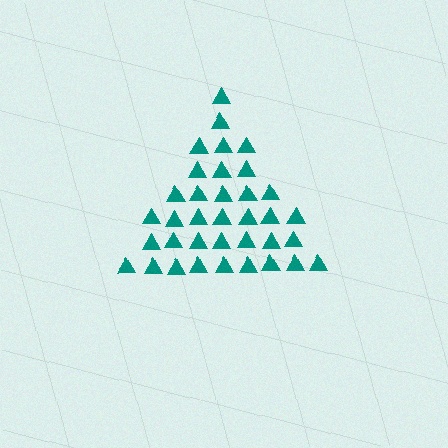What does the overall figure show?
The overall figure shows a triangle.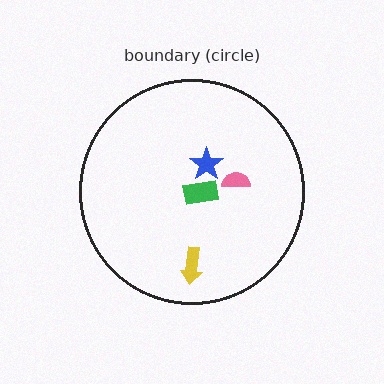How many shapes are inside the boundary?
4 inside, 0 outside.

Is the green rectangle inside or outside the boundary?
Inside.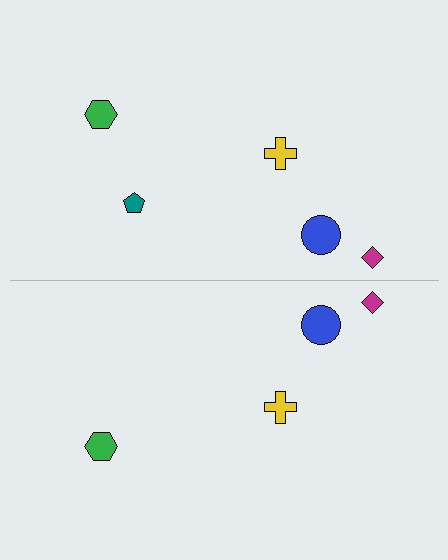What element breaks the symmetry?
A teal pentagon is missing from the bottom side.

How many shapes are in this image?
There are 9 shapes in this image.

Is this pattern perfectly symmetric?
No, the pattern is not perfectly symmetric. A teal pentagon is missing from the bottom side.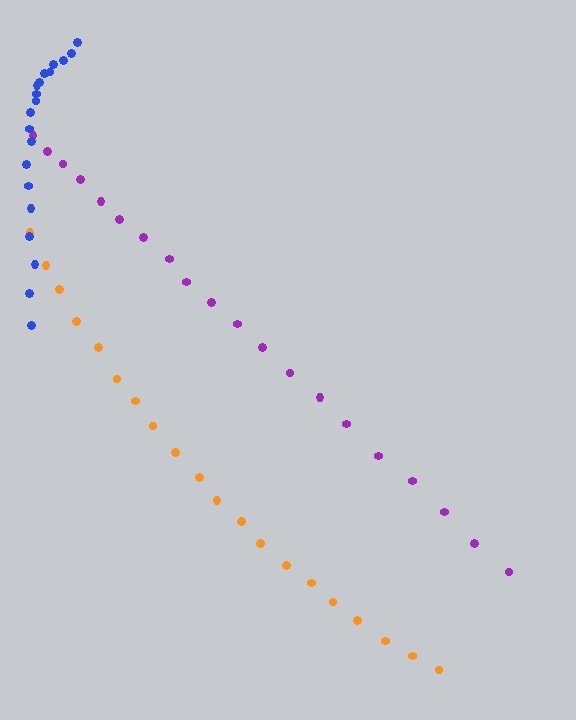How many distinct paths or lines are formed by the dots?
There are 3 distinct paths.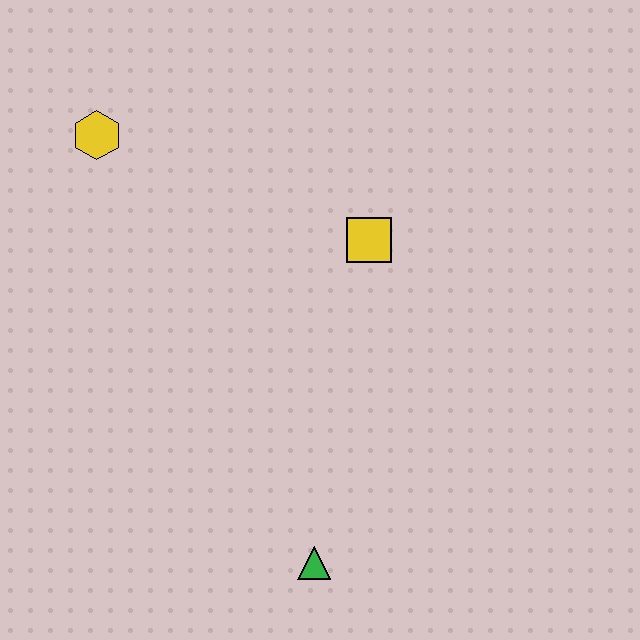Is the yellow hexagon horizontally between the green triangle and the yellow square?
No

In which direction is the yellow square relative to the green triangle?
The yellow square is above the green triangle.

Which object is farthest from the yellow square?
The green triangle is farthest from the yellow square.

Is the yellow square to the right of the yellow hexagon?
Yes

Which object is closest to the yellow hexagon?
The yellow square is closest to the yellow hexagon.